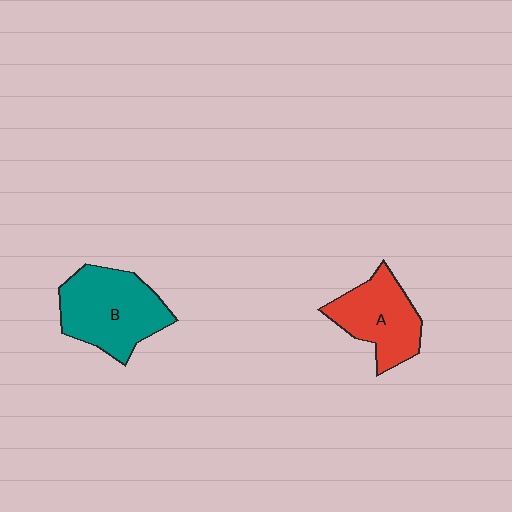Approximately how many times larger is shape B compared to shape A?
Approximately 1.3 times.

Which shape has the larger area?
Shape B (teal).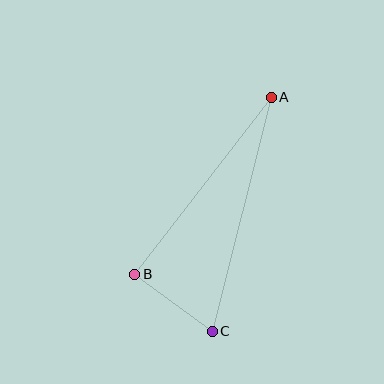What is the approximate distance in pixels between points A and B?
The distance between A and B is approximately 224 pixels.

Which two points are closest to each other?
Points B and C are closest to each other.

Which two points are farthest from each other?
Points A and C are farthest from each other.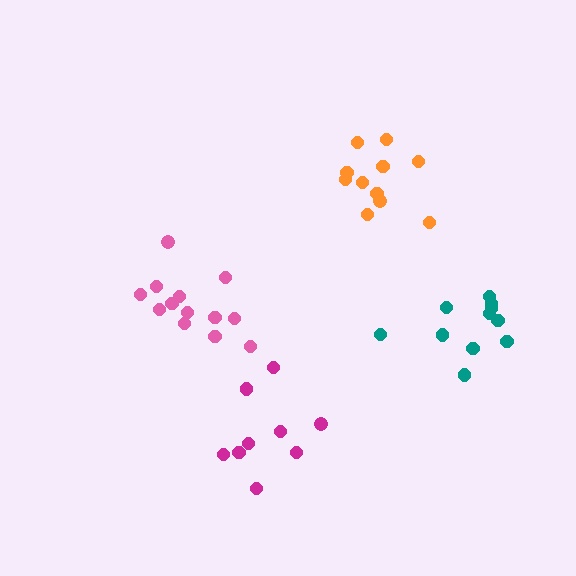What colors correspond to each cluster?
The clusters are colored: magenta, teal, pink, orange.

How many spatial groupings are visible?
There are 4 spatial groupings.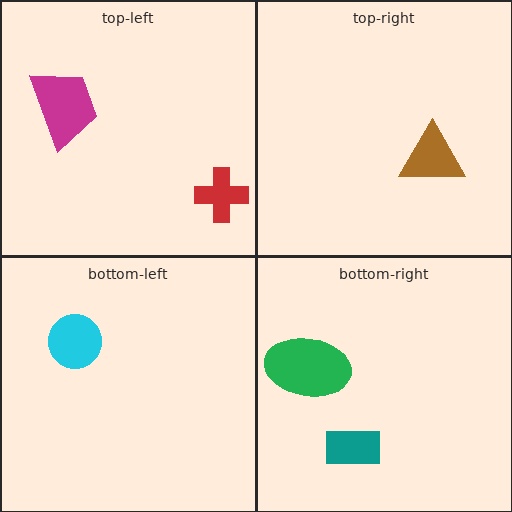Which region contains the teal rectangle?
The bottom-right region.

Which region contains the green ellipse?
The bottom-right region.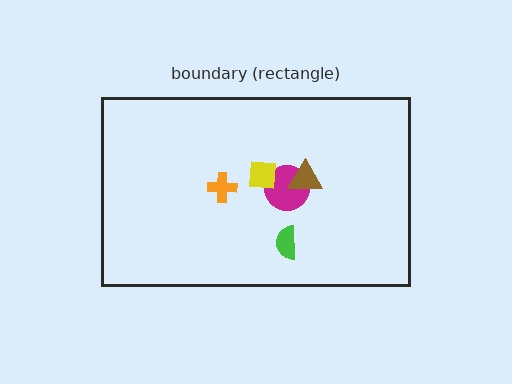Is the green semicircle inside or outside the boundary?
Inside.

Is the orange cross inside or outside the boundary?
Inside.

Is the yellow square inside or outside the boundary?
Inside.